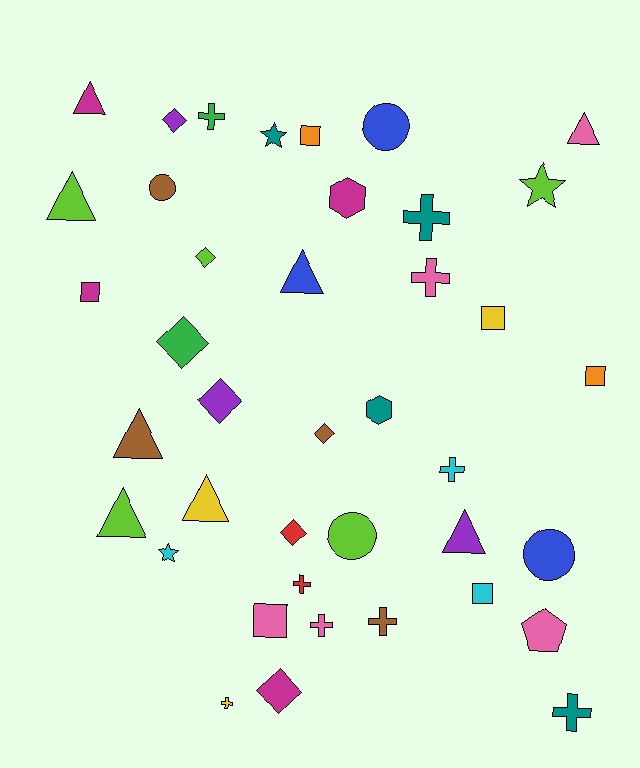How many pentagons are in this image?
There is 1 pentagon.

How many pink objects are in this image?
There are 5 pink objects.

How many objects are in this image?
There are 40 objects.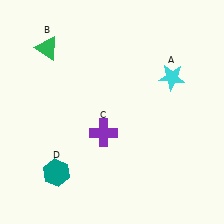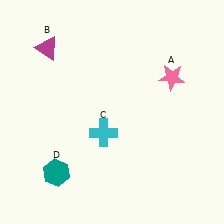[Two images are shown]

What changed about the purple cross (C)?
In Image 1, C is purple. In Image 2, it changed to cyan.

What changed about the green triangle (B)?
In Image 1, B is green. In Image 2, it changed to magenta.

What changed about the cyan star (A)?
In Image 1, A is cyan. In Image 2, it changed to pink.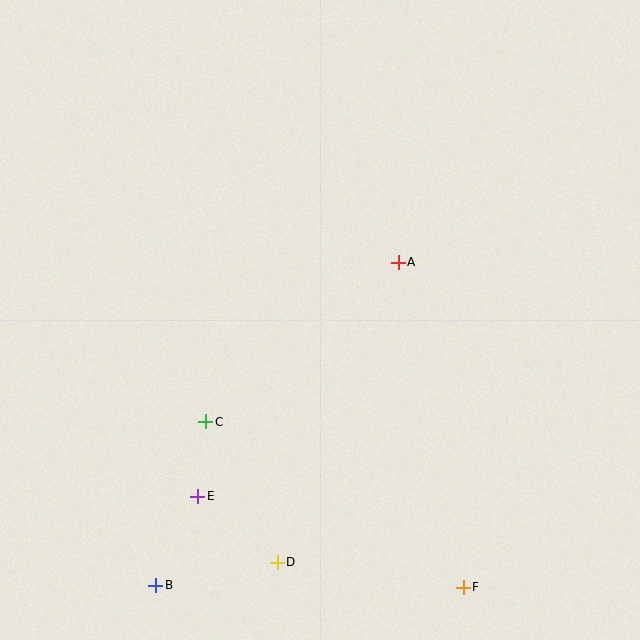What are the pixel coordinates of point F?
Point F is at (463, 587).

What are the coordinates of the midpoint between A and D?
The midpoint between A and D is at (338, 412).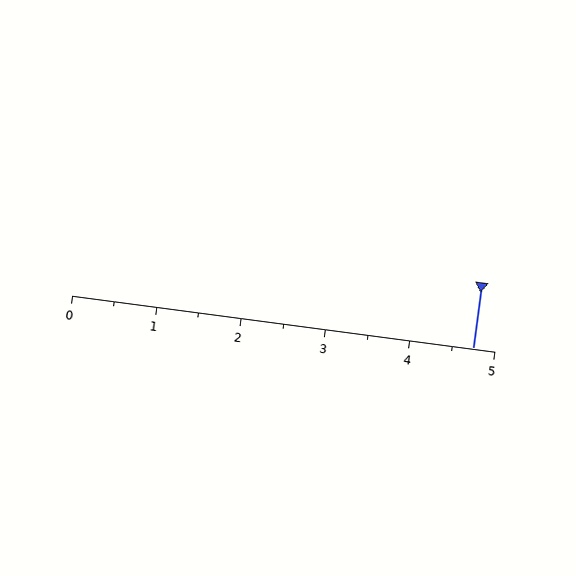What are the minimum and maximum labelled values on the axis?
The axis runs from 0 to 5.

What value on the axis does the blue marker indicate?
The marker indicates approximately 4.8.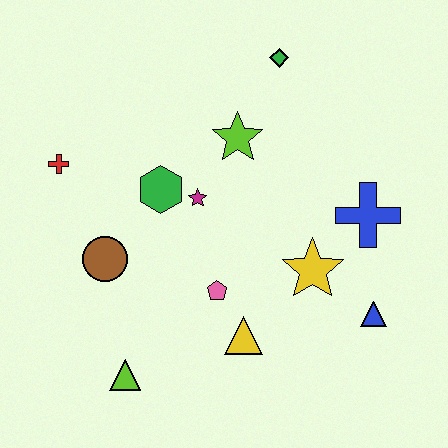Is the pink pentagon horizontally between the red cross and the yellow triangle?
Yes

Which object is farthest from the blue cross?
The red cross is farthest from the blue cross.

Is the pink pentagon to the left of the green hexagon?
No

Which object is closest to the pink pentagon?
The yellow triangle is closest to the pink pentagon.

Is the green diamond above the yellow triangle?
Yes